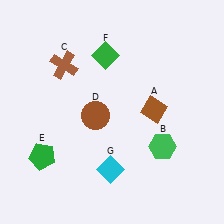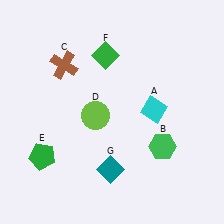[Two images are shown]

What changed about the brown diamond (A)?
In Image 1, A is brown. In Image 2, it changed to cyan.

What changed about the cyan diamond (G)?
In Image 1, G is cyan. In Image 2, it changed to teal.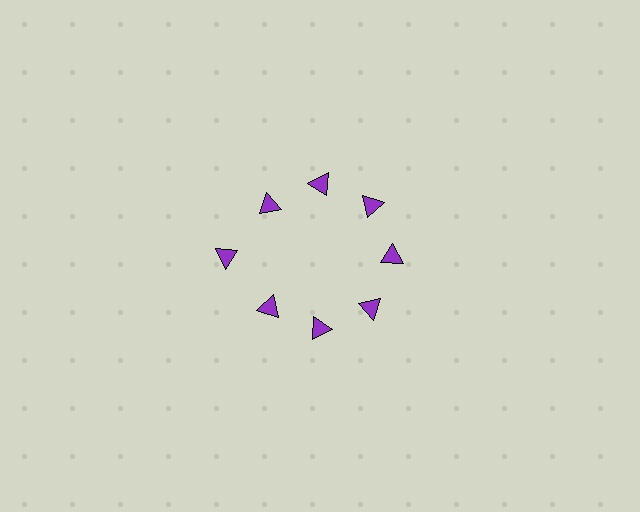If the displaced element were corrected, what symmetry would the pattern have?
It would have 8-fold rotational symmetry — the pattern would map onto itself every 45 degrees.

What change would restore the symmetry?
The symmetry would be restored by moving it inward, back onto the ring so that all 8 triangles sit at equal angles and equal distance from the center.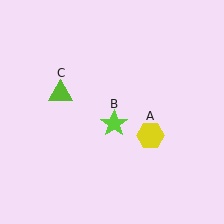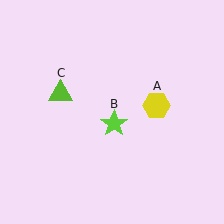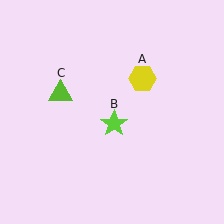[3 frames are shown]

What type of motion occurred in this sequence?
The yellow hexagon (object A) rotated counterclockwise around the center of the scene.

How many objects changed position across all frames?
1 object changed position: yellow hexagon (object A).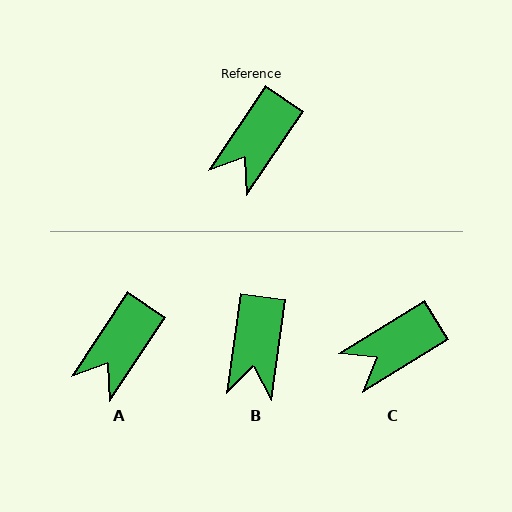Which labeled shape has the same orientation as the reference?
A.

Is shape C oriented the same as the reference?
No, it is off by about 25 degrees.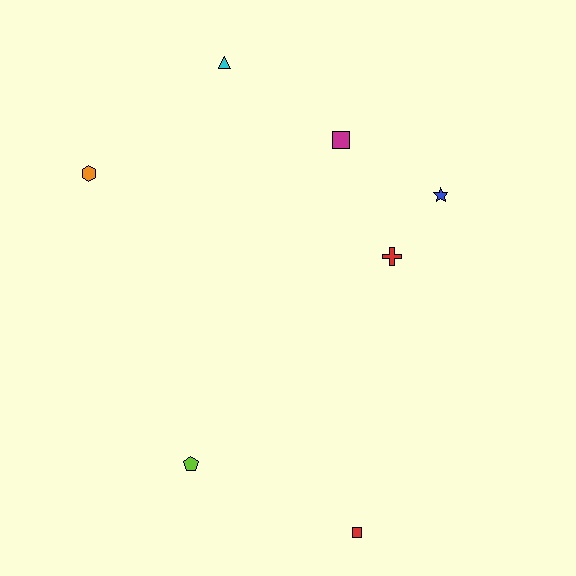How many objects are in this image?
There are 7 objects.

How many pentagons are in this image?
There is 1 pentagon.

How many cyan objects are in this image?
There is 1 cyan object.